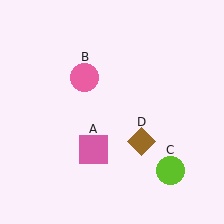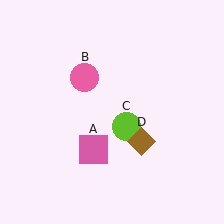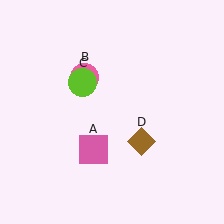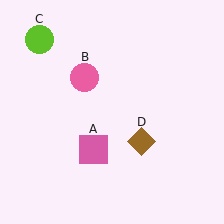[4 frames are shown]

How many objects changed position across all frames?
1 object changed position: lime circle (object C).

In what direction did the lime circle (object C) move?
The lime circle (object C) moved up and to the left.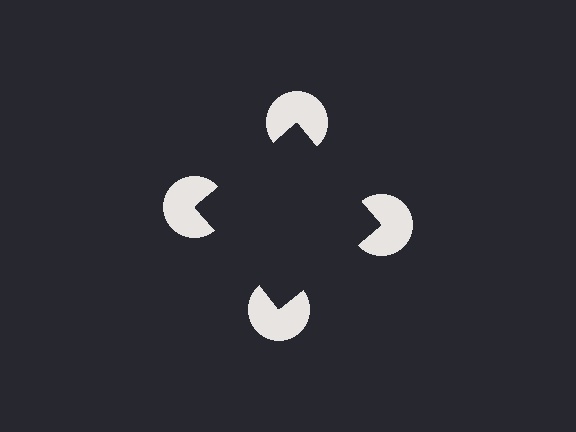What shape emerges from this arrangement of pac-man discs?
An illusory square — its edges are inferred from the aligned wedge cuts in the pac-man discs, not physically drawn.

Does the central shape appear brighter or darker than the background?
It typically appears slightly darker than the background, even though no actual brightness change is drawn.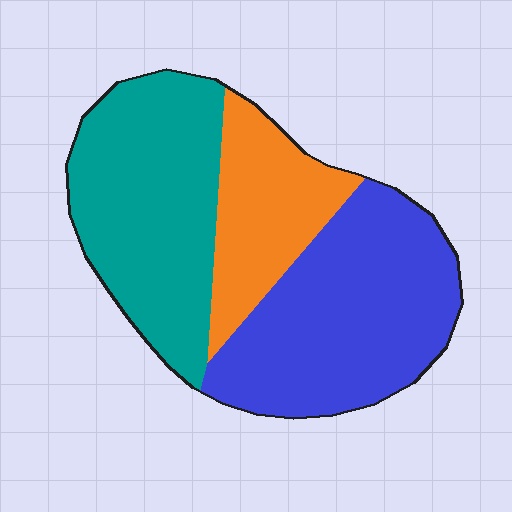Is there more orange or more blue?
Blue.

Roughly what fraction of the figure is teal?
Teal takes up about three eighths (3/8) of the figure.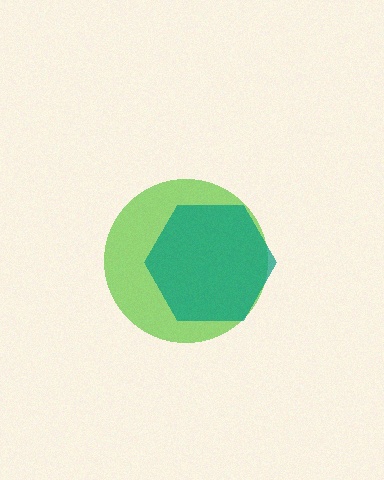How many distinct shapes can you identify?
There are 2 distinct shapes: a lime circle, a teal hexagon.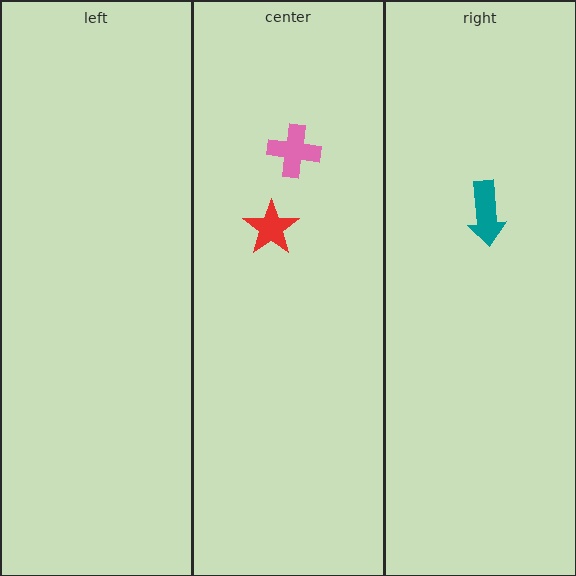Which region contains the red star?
The center region.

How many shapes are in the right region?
1.